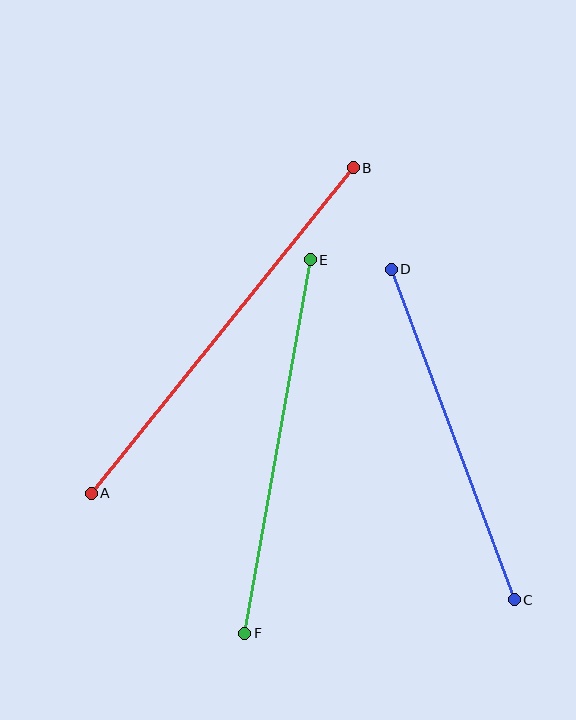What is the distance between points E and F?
The distance is approximately 379 pixels.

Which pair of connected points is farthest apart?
Points A and B are farthest apart.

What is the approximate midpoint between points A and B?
The midpoint is at approximately (222, 331) pixels.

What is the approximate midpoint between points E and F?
The midpoint is at approximately (278, 447) pixels.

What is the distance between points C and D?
The distance is approximately 353 pixels.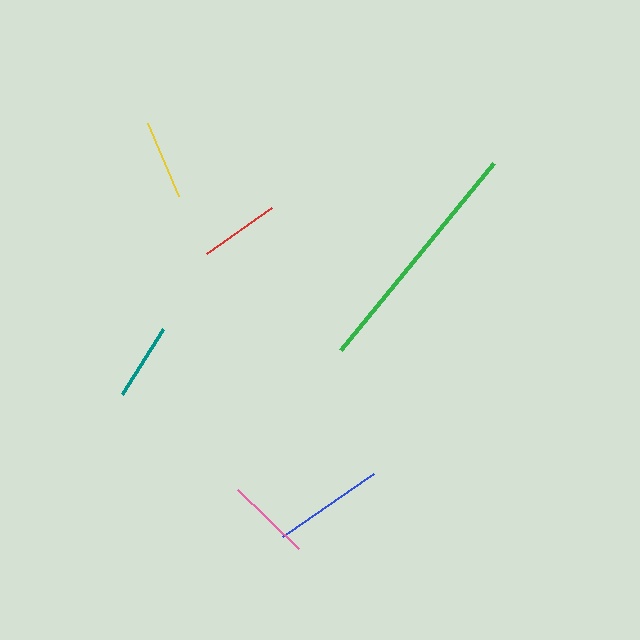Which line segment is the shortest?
The teal line is the shortest at approximately 77 pixels.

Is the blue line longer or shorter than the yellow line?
The blue line is longer than the yellow line.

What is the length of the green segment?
The green segment is approximately 242 pixels long.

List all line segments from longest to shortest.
From longest to shortest: green, blue, pink, red, yellow, teal.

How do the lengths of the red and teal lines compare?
The red and teal lines are approximately the same length.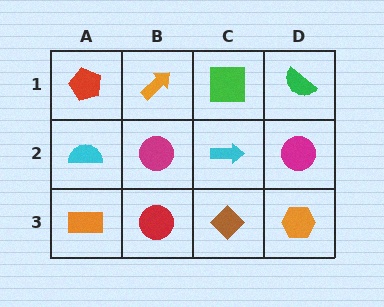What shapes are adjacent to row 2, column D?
A green semicircle (row 1, column D), an orange hexagon (row 3, column D), a cyan arrow (row 2, column C).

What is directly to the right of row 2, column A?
A magenta circle.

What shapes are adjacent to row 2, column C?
A green square (row 1, column C), a brown diamond (row 3, column C), a magenta circle (row 2, column B), a magenta circle (row 2, column D).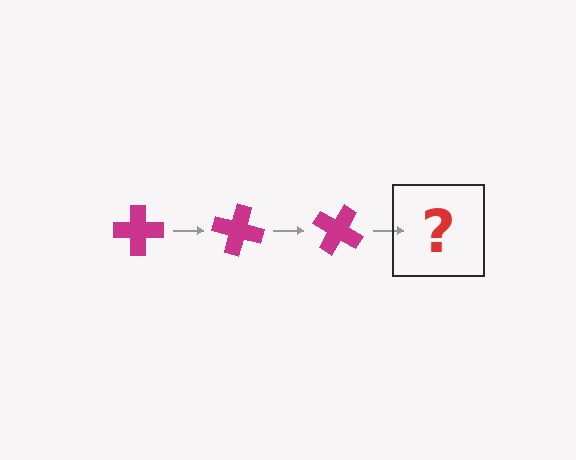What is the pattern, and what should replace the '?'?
The pattern is that the cross rotates 15 degrees each step. The '?' should be a magenta cross rotated 45 degrees.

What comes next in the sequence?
The next element should be a magenta cross rotated 45 degrees.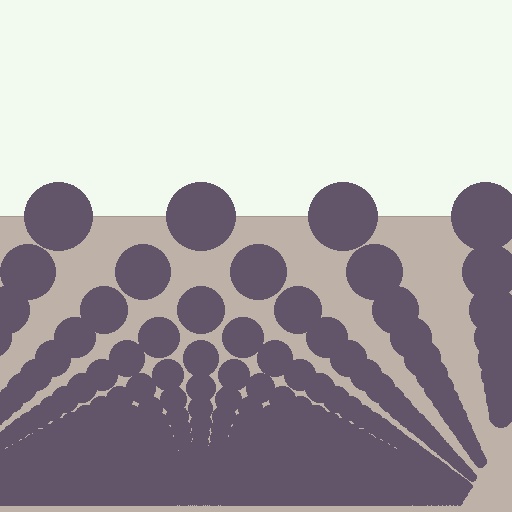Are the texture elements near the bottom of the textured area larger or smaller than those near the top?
Smaller. The gradient is inverted — elements near the bottom are smaller and denser.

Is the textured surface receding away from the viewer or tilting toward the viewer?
The surface appears to tilt toward the viewer. Texture elements get larger and sparser toward the top.